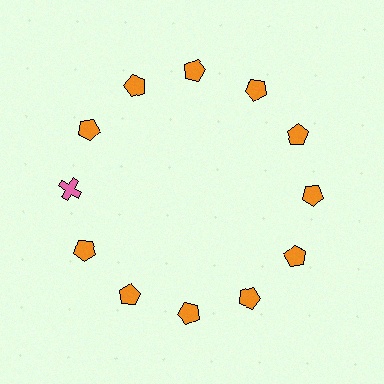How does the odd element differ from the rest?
It differs in both color (pink instead of orange) and shape (cross instead of pentagon).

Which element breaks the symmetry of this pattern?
The pink cross at roughly the 9 o'clock position breaks the symmetry. All other shapes are orange pentagons.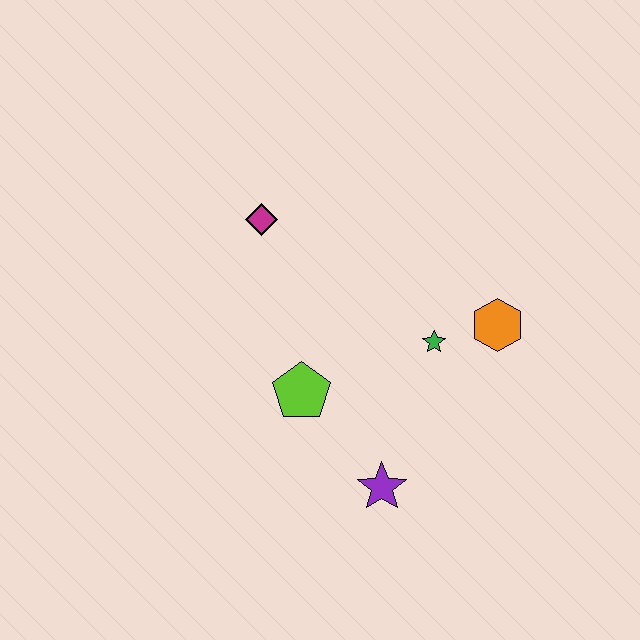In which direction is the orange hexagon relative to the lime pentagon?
The orange hexagon is to the right of the lime pentagon.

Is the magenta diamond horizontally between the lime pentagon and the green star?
No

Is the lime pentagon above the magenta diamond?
No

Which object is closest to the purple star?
The lime pentagon is closest to the purple star.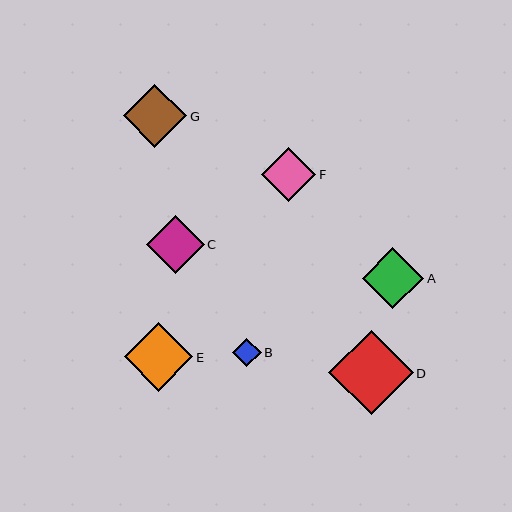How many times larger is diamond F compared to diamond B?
Diamond F is approximately 1.9 times the size of diamond B.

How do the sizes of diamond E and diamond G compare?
Diamond E and diamond G are approximately the same size.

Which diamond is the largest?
Diamond D is the largest with a size of approximately 85 pixels.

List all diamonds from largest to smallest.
From largest to smallest: D, E, G, A, C, F, B.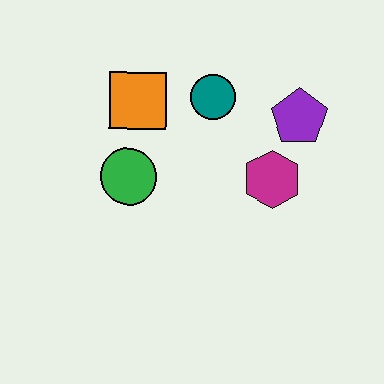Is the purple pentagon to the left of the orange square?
No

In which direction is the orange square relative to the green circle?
The orange square is above the green circle.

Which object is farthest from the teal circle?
The green circle is farthest from the teal circle.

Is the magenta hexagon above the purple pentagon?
No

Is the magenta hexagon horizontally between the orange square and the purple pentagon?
Yes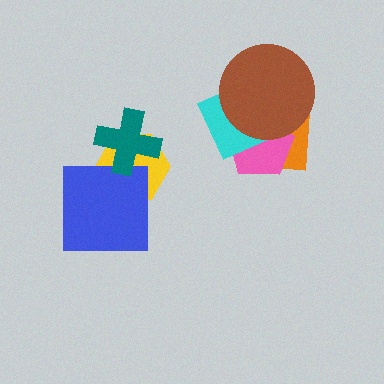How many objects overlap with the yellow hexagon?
2 objects overlap with the yellow hexagon.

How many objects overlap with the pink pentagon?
3 objects overlap with the pink pentagon.